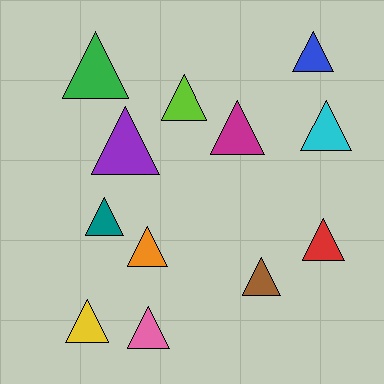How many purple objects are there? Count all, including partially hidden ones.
There is 1 purple object.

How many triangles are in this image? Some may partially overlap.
There are 12 triangles.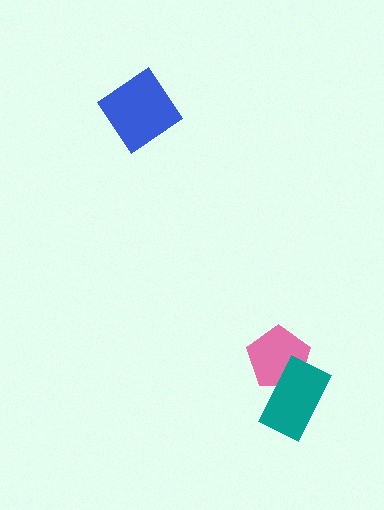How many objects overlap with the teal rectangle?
1 object overlaps with the teal rectangle.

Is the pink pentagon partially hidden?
Yes, it is partially covered by another shape.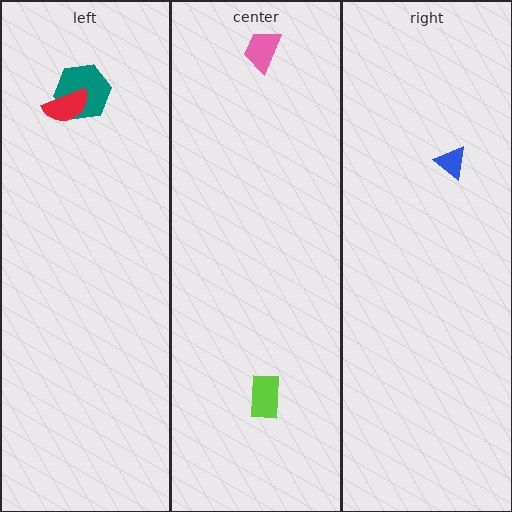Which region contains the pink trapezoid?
The center region.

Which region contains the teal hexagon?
The left region.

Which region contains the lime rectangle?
The center region.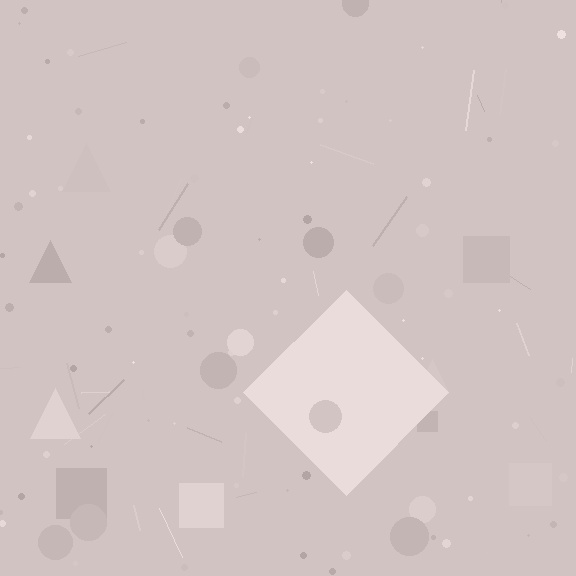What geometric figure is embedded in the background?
A diamond is embedded in the background.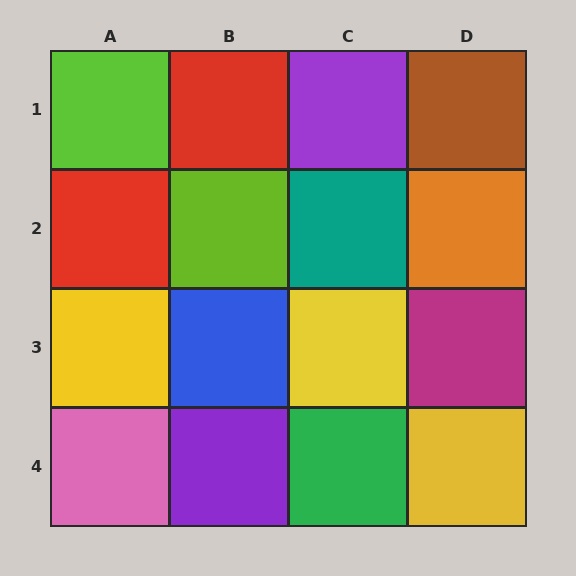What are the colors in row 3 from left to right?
Yellow, blue, yellow, magenta.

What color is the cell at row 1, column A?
Lime.